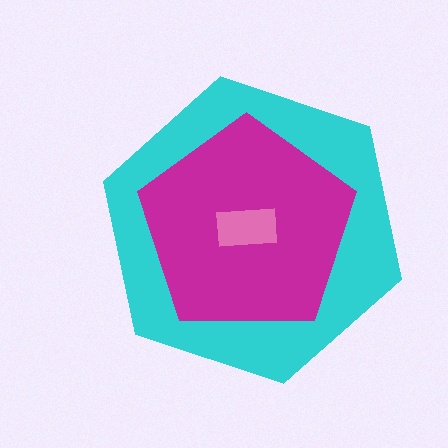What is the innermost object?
The pink rectangle.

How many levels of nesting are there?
3.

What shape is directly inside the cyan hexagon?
The magenta pentagon.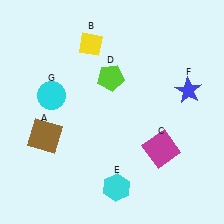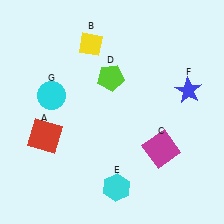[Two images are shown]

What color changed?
The square (A) changed from brown in Image 1 to red in Image 2.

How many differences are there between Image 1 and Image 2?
There is 1 difference between the two images.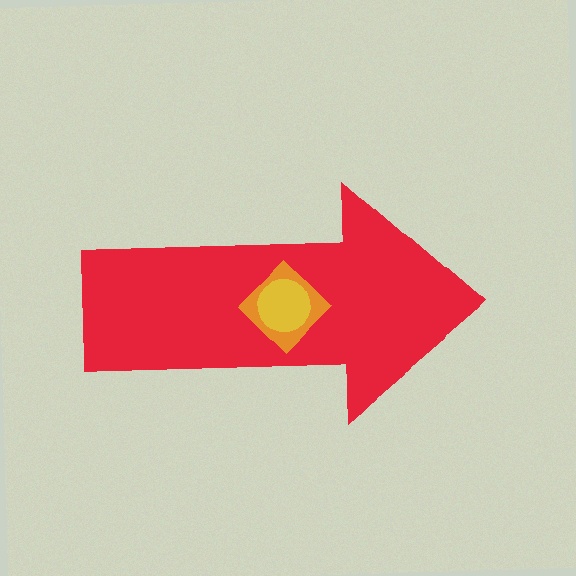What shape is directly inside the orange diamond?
The yellow circle.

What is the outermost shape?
The red arrow.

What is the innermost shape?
The yellow circle.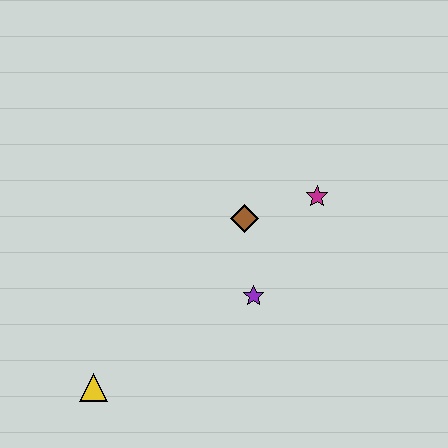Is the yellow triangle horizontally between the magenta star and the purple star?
No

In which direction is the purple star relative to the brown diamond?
The purple star is below the brown diamond.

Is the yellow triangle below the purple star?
Yes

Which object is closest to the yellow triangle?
The purple star is closest to the yellow triangle.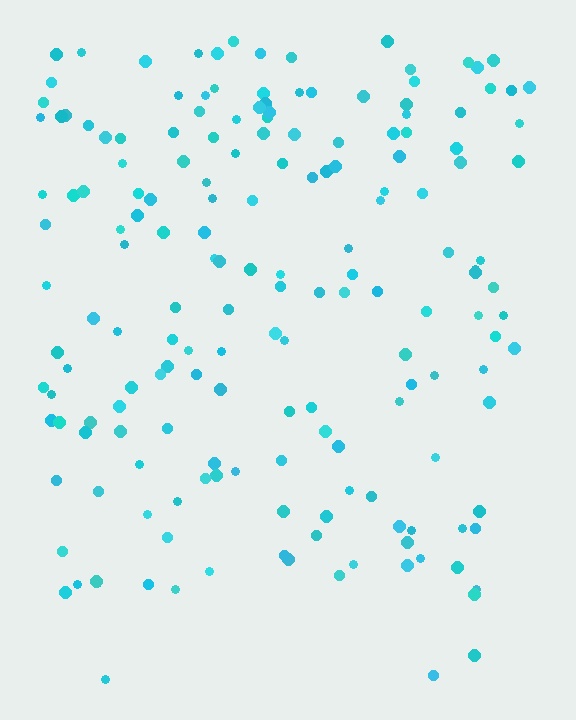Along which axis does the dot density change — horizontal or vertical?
Vertical.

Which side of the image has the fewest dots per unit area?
The bottom.